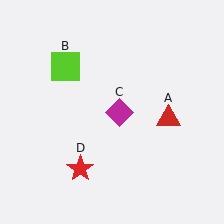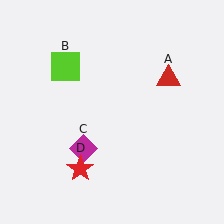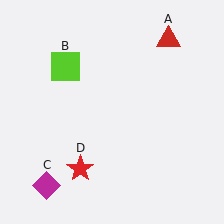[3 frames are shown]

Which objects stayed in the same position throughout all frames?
Lime square (object B) and red star (object D) remained stationary.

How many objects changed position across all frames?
2 objects changed position: red triangle (object A), magenta diamond (object C).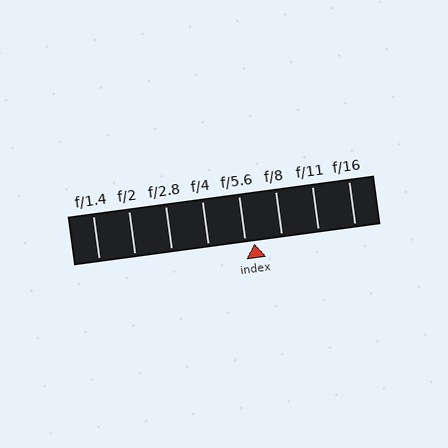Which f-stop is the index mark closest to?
The index mark is closest to f/5.6.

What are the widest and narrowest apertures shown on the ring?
The widest aperture shown is f/1.4 and the narrowest is f/16.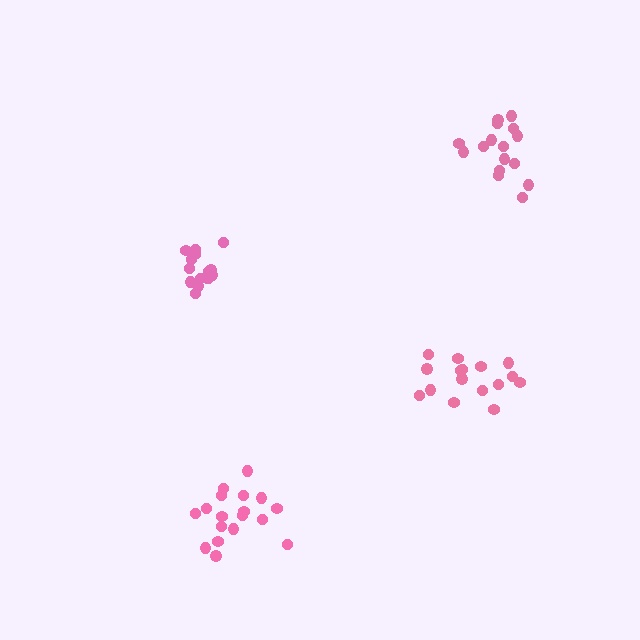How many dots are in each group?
Group 1: 16 dots, Group 2: 15 dots, Group 3: 18 dots, Group 4: 16 dots (65 total).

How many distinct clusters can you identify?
There are 4 distinct clusters.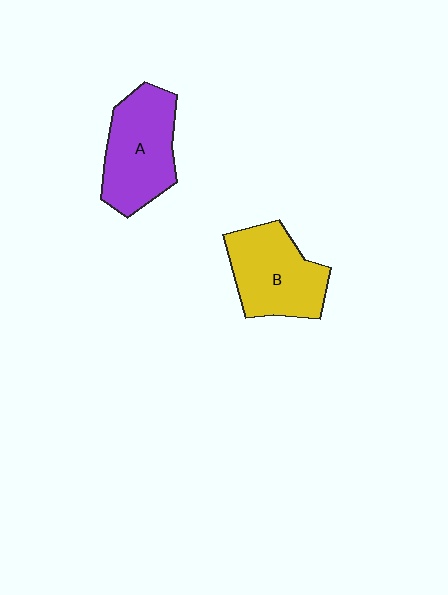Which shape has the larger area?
Shape A (purple).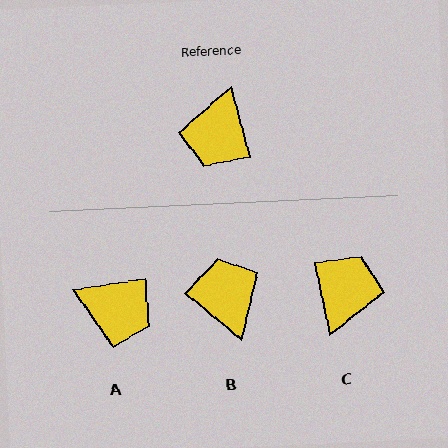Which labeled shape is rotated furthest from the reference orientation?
C, about 177 degrees away.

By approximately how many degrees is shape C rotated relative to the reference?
Approximately 177 degrees counter-clockwise.